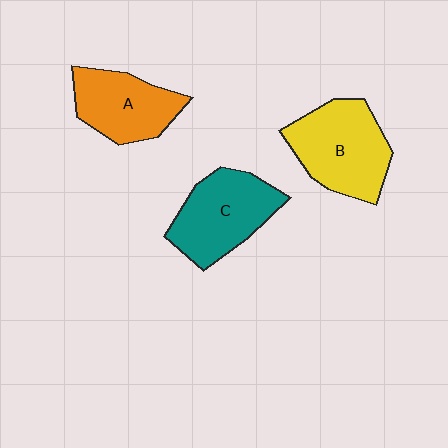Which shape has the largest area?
Shape B (yellow).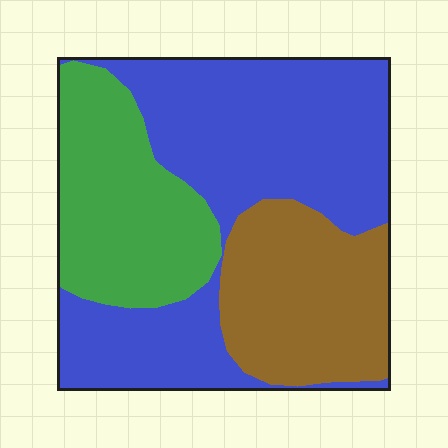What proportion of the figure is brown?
Brown covers 25% of the figure.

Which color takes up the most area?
Blue, at roughly 50%.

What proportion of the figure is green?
Green covers 26% of the figure.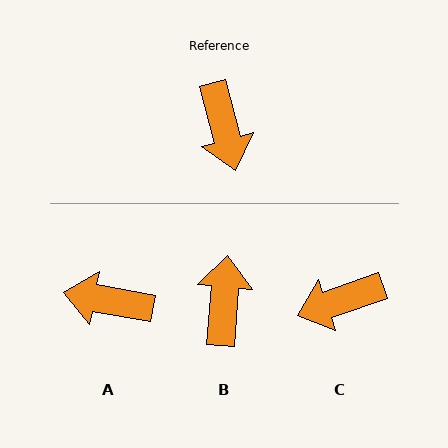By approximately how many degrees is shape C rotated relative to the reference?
Approximately 86 degrees clockwise.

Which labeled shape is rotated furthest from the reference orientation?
B, about 161 degrees away.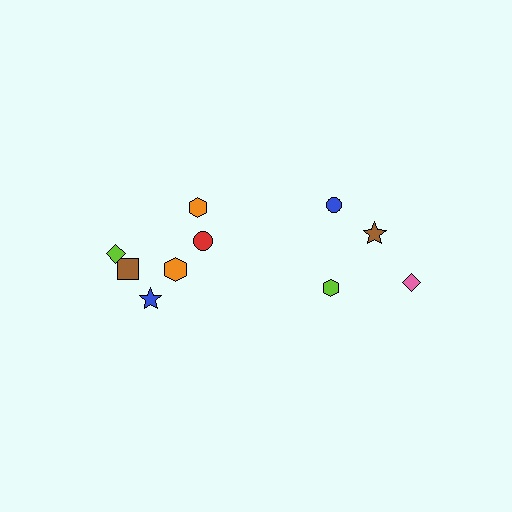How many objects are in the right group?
There are 4 objects.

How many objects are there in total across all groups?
There are 10 objects.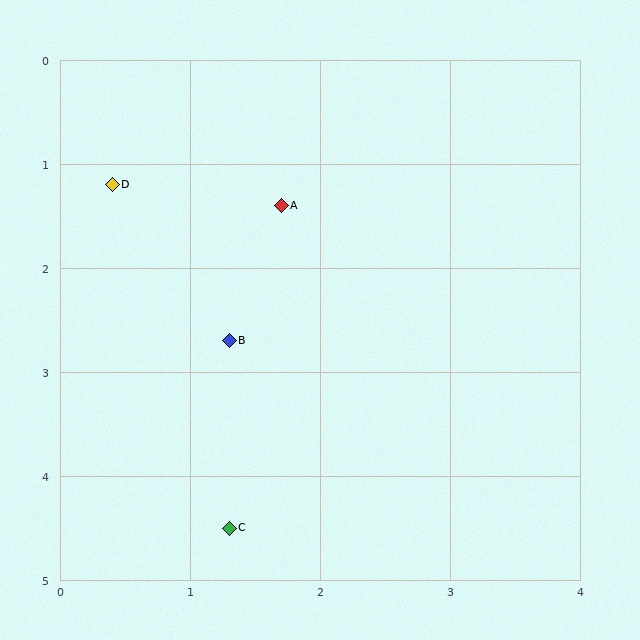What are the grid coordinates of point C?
Point C is at approximately (1.3, 4.5).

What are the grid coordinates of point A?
Point A is at approximately (1.7, 1.4).